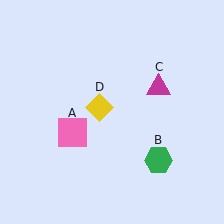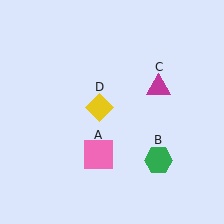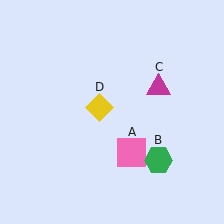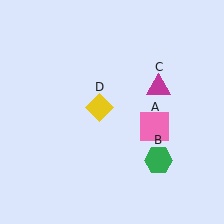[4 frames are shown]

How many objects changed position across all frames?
1 object changed position: pink square (object A).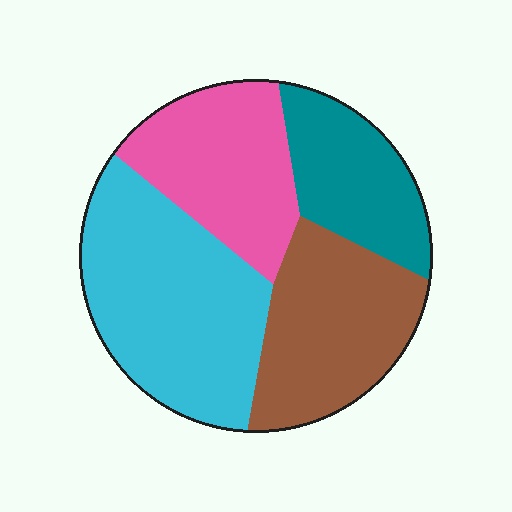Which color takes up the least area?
Teal, at roughly 20%.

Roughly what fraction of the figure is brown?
Brown takes up between a sixth and a third of the figure.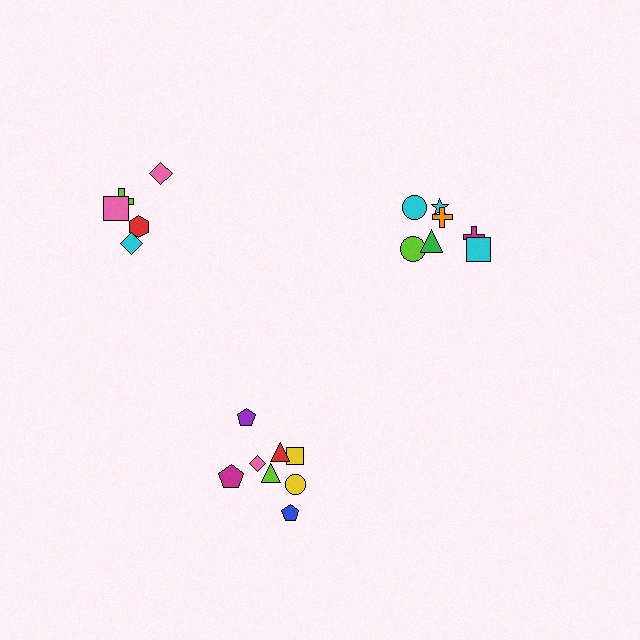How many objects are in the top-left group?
There are 5 objects.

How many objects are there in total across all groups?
There are 20 objects.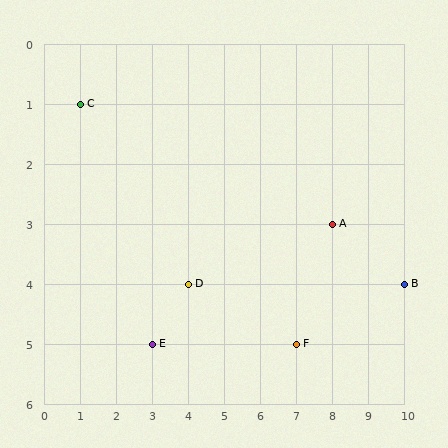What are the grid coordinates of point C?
Point C is at grid coordinates (1, 1).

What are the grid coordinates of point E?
Point E is at grid coordinates (3, 5).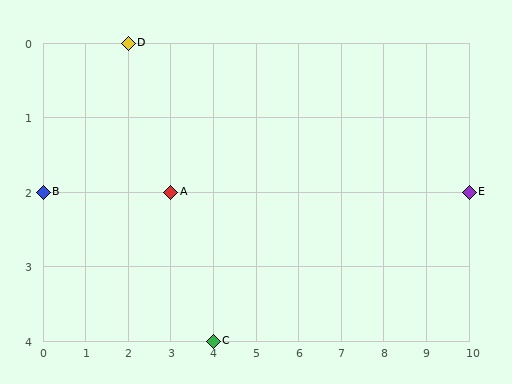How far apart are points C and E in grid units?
Points C and E are 6 columns and 2 rows apart (about 6.3 grid units diagonally).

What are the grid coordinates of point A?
Point A is at grid coordinates (3, 2).